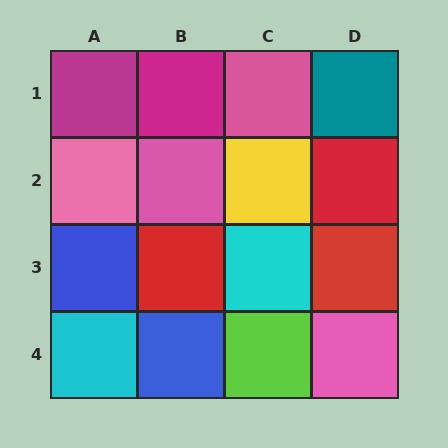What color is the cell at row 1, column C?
Pink.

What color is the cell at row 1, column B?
Magenta.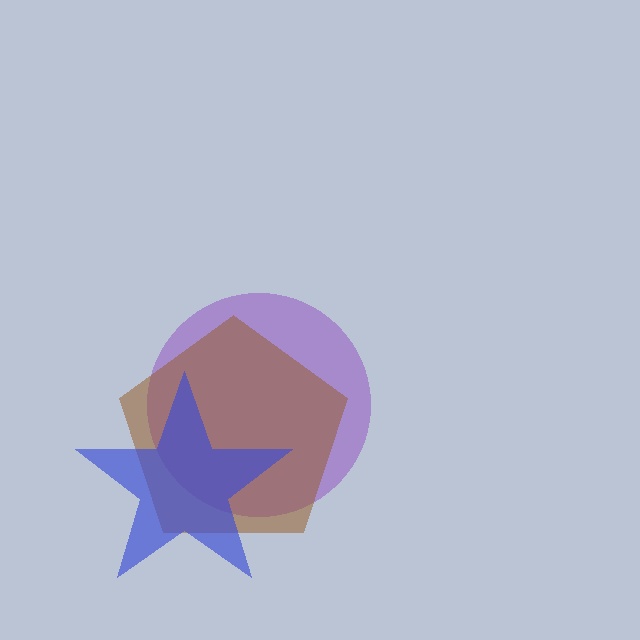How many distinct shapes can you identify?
There are 3 distinct shapes: a purple circle, a brown pentagon, a blue star.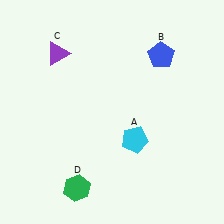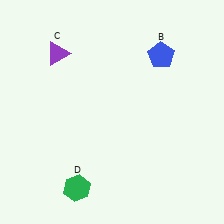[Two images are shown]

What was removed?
The cyan pentagon (A) was removed in Image 2.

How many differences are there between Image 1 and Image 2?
There is 1 difference between the two images.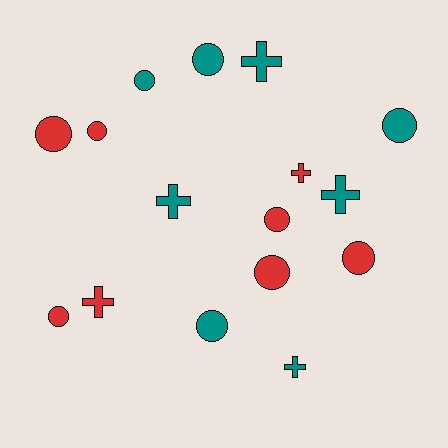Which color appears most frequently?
Teal, with 8 objects.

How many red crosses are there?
There are 2 red crosses.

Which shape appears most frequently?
Circle, with 10 objects.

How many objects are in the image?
There are 16 objects.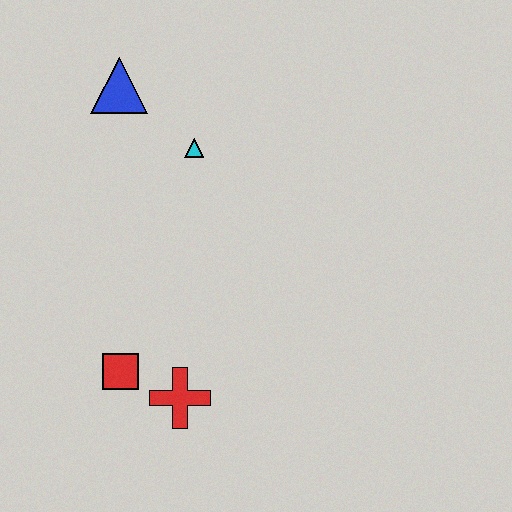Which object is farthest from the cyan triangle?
The red cross is farthest from the cyan triangle.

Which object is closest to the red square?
The red cross is closest to the red square.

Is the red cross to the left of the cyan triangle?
Yes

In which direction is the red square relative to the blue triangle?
The red square is below the blue triangle.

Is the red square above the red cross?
Yes